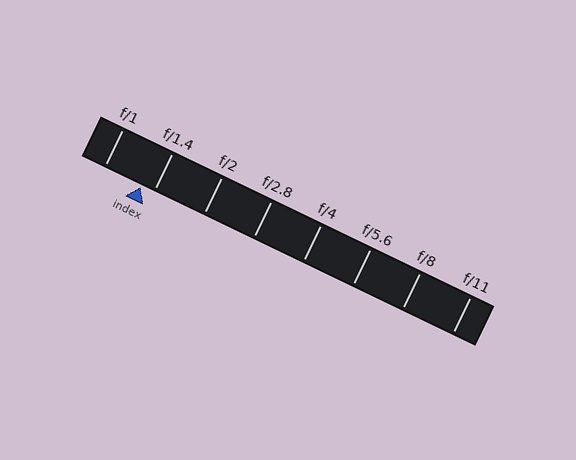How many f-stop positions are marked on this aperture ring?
There are 8 f-stop positions marked.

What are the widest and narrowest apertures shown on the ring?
The widest aperture shown is f/1 and the narrowest is f/11.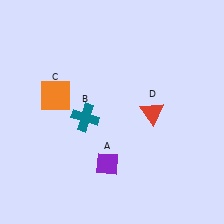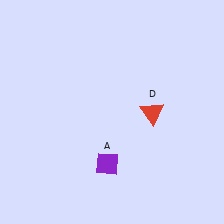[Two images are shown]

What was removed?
The orange square (C), the teal cross (B) were removed in Image 2.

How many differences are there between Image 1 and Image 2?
There are 2 differences between the two images.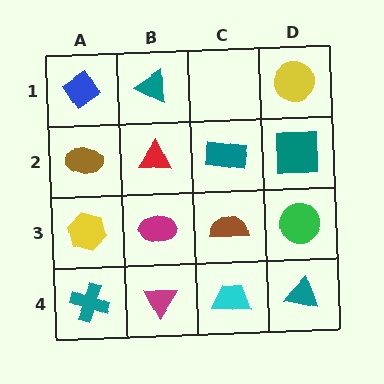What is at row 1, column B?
A teal triangle.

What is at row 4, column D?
A teal triangle.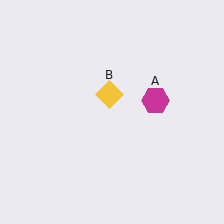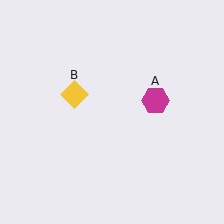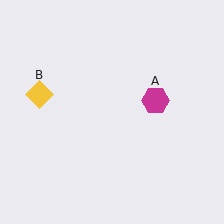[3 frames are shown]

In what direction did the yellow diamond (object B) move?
The yellow diamond (object B) moved left.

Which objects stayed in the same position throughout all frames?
Magenta hexagon (object A) remained stationary.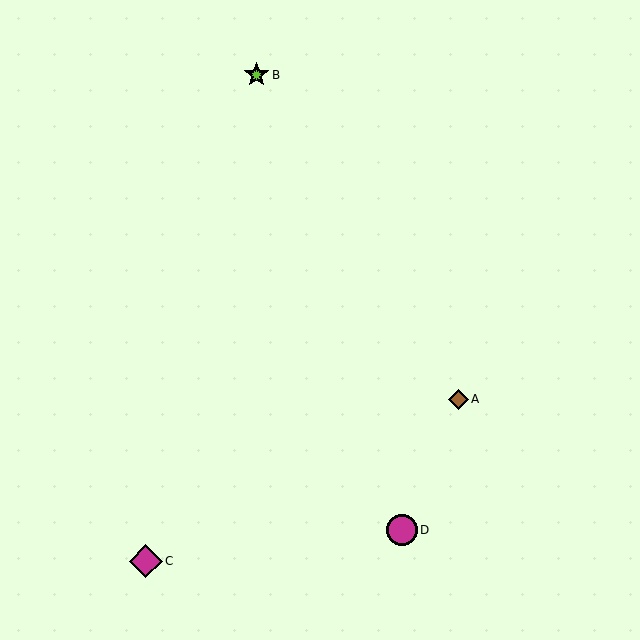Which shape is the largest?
The magenta diamond (labeled C) is the largest.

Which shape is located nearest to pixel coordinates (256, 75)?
The lime star (labeled B) at (256, 75) is nearest to that location.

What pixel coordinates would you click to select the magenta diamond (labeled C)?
Click at (146, 561) to select the magenta diamond C.